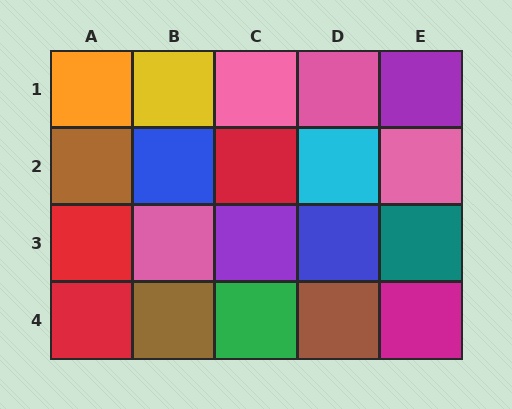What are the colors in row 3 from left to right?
Red, pink, purple, blue, teal.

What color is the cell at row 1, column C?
Pink.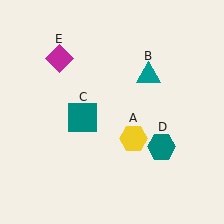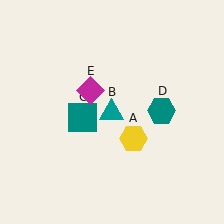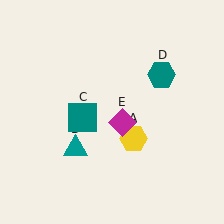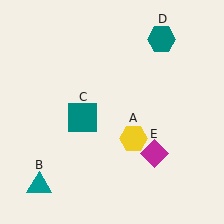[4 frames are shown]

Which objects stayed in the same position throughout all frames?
Yellow hexagon (object A) and teal square (object C) remained stationary.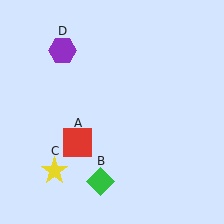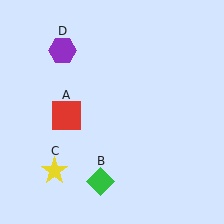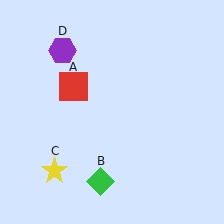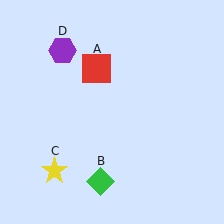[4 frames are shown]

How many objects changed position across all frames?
1 object changed position: red square (object A).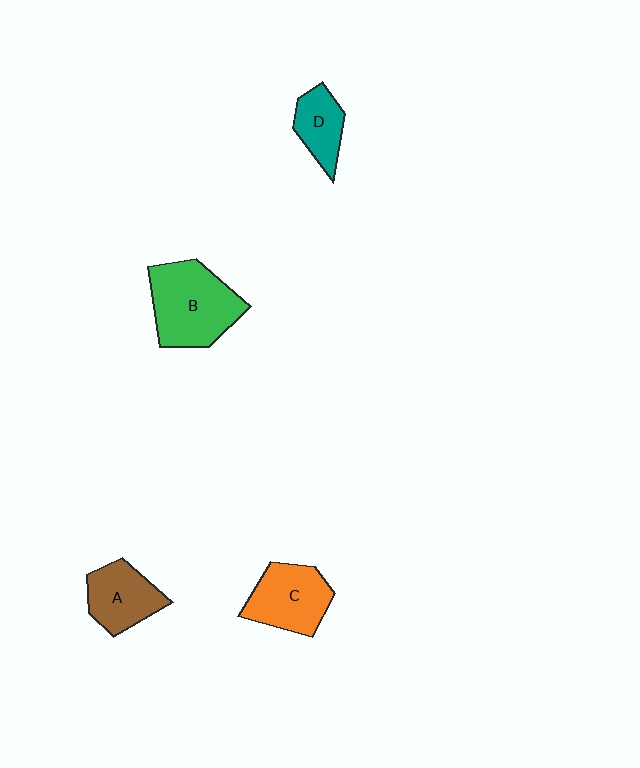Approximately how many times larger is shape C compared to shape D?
Approximately 1.5 times.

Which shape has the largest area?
Shape B (green).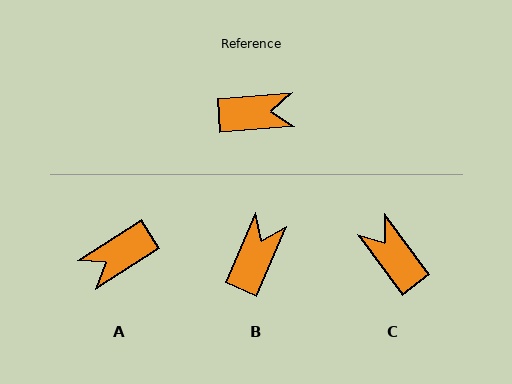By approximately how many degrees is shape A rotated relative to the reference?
Approximately 152 degrees clockwise.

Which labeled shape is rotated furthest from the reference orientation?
A, about 152 degrees away.